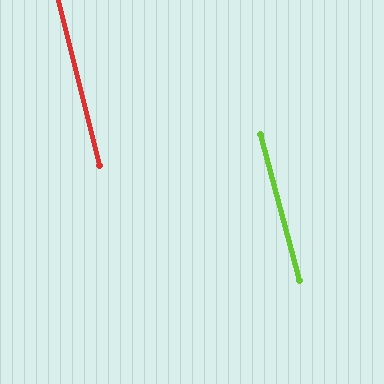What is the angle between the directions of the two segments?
Approximately 1 degree.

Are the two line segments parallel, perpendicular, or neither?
Parallel — their directions differ by only 0.9°.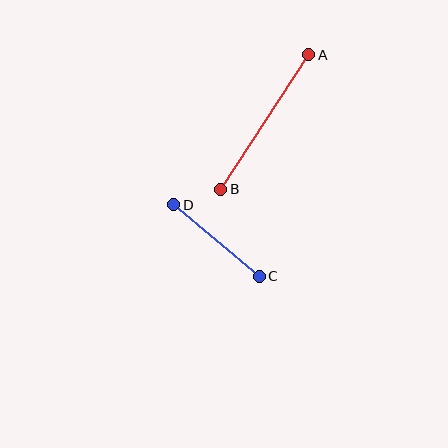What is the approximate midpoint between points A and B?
The midpoint is at approximately (265, 122) pixels.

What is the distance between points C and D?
The distance is approximately 111 pixels.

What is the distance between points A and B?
The distance is approximately 161 pixels.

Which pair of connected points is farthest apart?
Points A and B are farthest apart.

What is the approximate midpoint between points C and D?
The midpoint is at approximately (216, 241) pixels.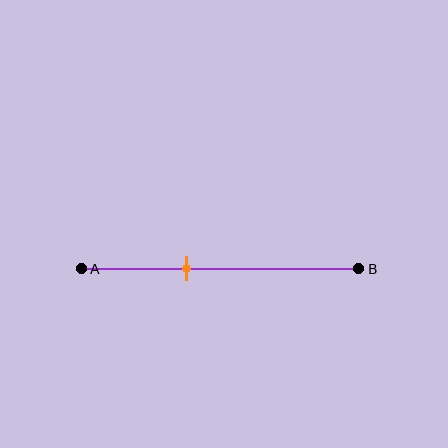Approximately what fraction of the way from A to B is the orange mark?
The orange mark is approximately 40% of the way from A to B.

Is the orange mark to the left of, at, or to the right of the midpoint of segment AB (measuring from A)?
The orange mark is to the left of the midpoint of segment AB.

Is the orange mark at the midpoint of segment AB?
No, the mark is at about 40% from A, not at the 50% midpoint.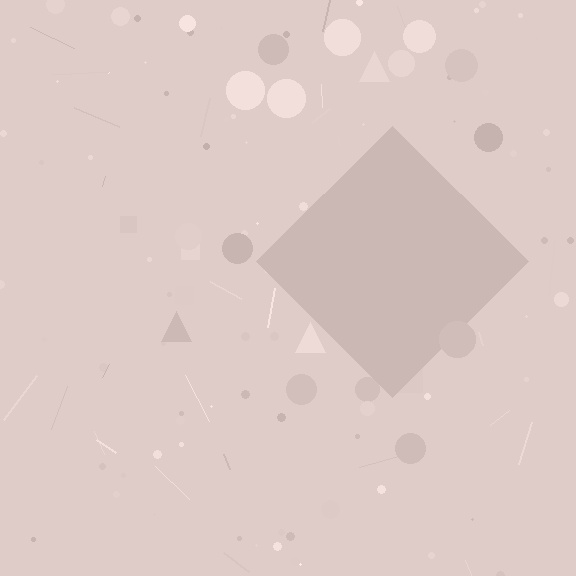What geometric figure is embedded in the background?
A diamond is embedded in the background.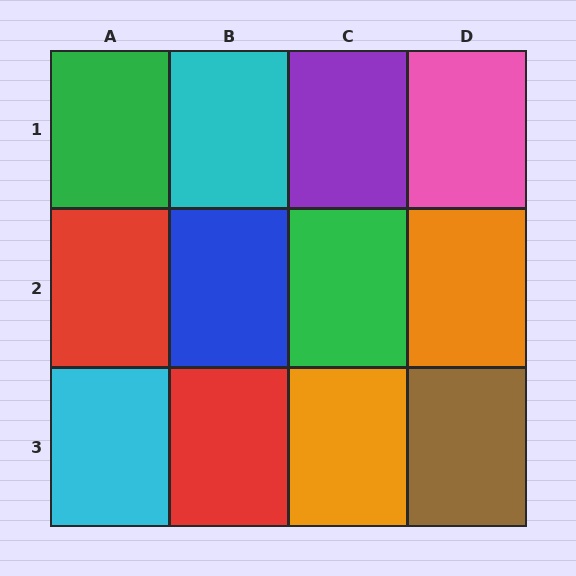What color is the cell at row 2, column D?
Orange.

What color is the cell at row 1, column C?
Purple.